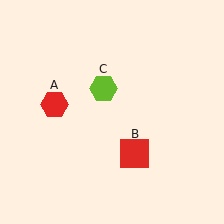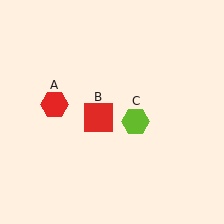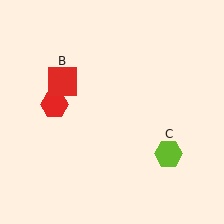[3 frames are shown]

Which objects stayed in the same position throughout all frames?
Red hexagon (object A) remained stationary.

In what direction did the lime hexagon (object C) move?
The lime hexagon (object C) moved down and to the right.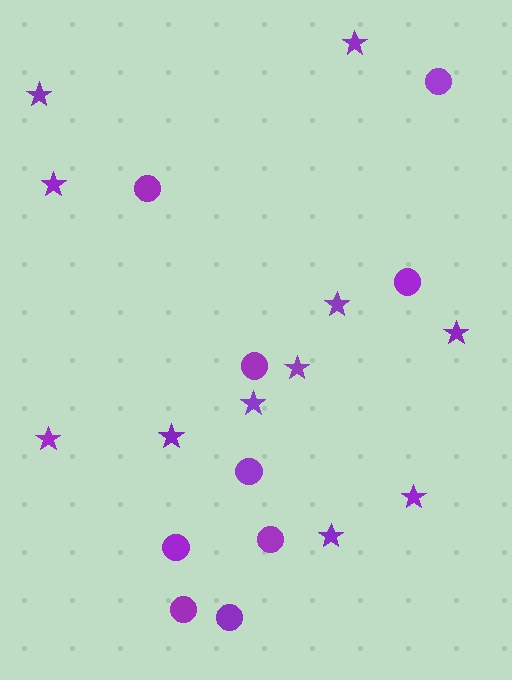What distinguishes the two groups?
There are 2 groups: one group of stars (11) and one group of circles (9).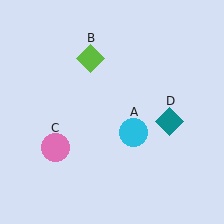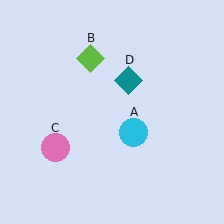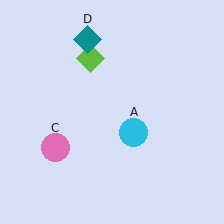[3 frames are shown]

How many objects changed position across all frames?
1 object changed position: teal diamond (object D).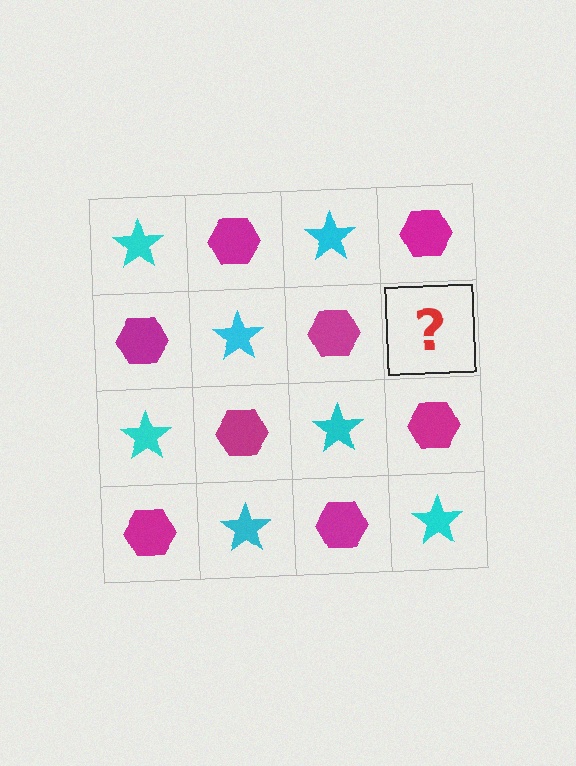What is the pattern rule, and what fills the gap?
The rule is that it alternates cyan star and magenta hexagon in a checkerboard pattern. The gap should be filled with a cyan star.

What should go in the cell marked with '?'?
The missing cell should contain a cyan star.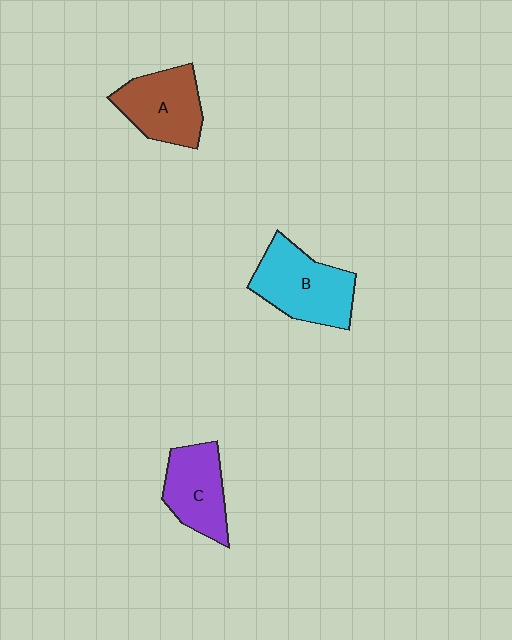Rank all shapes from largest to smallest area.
From largest to smallest: B (cyan), A (brown), C (purple).